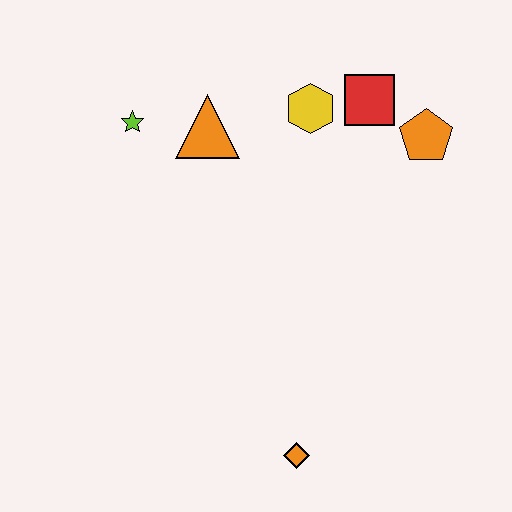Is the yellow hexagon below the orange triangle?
No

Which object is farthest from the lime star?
The orange diamond is farthest from the lime star.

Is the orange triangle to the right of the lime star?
Yes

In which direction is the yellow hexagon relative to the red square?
The yellow hexagon is to the left of the red square.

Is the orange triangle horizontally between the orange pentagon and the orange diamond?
No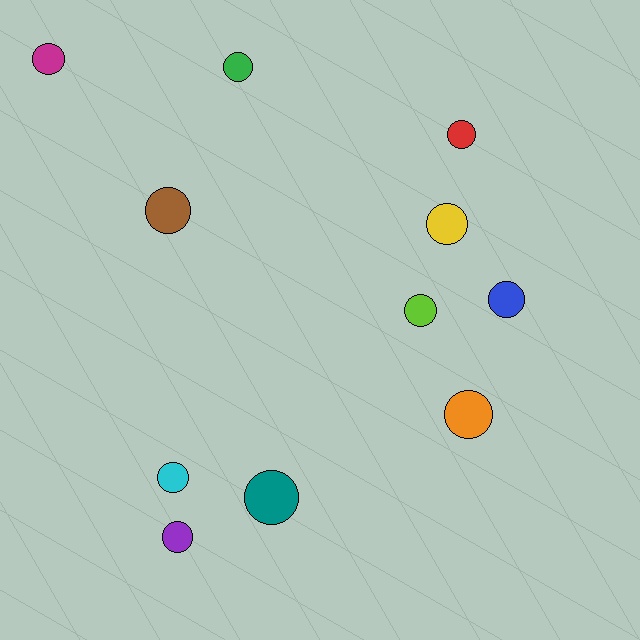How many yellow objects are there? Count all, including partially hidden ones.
There is 1 yellow object.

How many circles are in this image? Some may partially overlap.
There are 11 circles.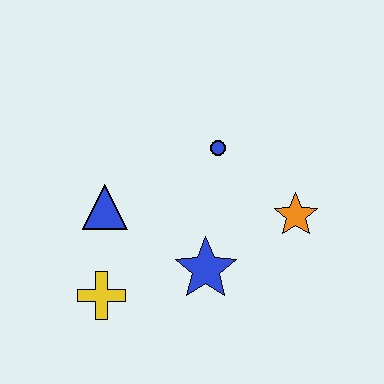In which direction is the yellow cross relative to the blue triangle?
The yellow cross is below the blue triangle.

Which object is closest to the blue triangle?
The yellow cross is closest to the blue triangle.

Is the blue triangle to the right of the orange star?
No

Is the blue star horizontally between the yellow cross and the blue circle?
Yes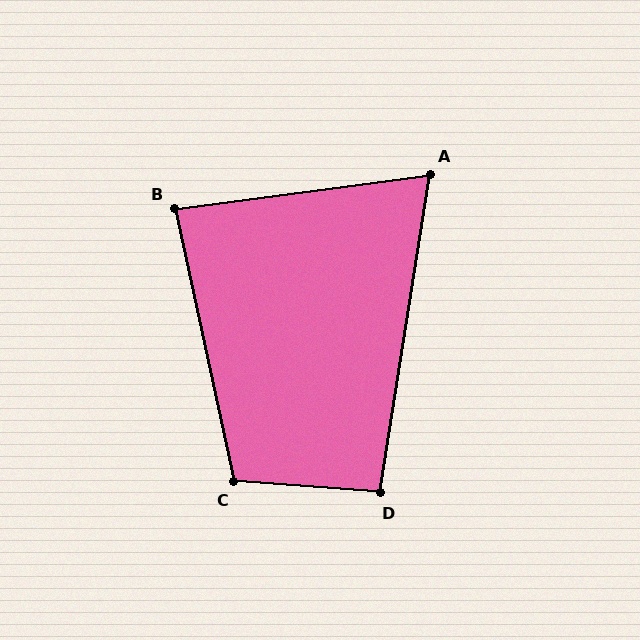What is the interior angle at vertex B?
Approximately 86 degrees (approximately right).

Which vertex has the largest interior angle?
C, at approximately 107 degrees.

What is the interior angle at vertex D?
Approximately 94 degrees (approximately right).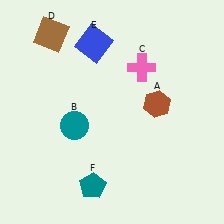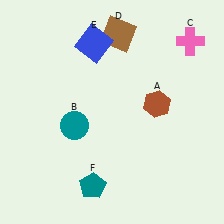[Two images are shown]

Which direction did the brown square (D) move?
The brown square (D) moved right.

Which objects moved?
The objects that moved are: the pink cross (C), the brown square (D).